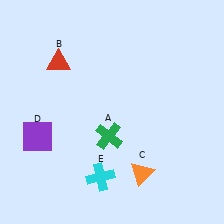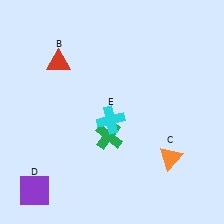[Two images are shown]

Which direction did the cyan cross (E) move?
The cyan cross (E) moved up.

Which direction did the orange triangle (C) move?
The orange triangle (C) moved right.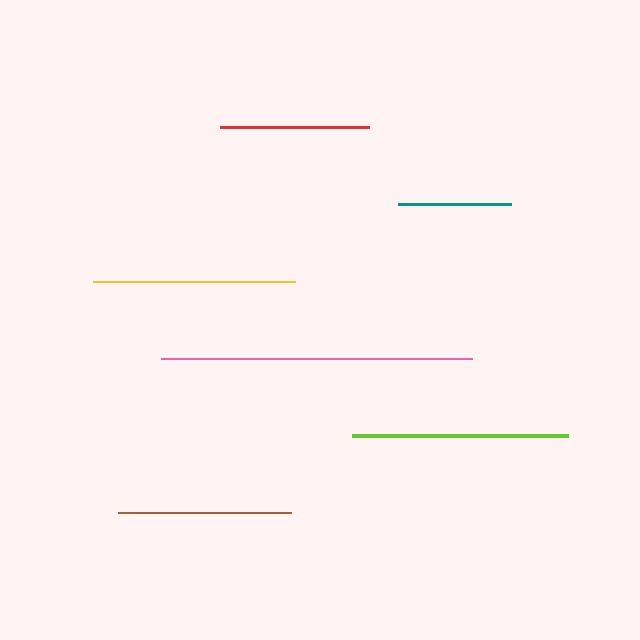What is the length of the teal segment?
The teal segment is approximately 113 pixels long.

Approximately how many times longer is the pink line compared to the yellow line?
The pink line is approximately 1.5 times the length of the yellow line.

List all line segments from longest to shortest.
From longest to shortest: pink, lime, yellow, brown, red, teal.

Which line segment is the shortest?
The teal line is the shortest at approximately 113 pixels.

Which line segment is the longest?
The pink line is the longest at approximately 310 pixels.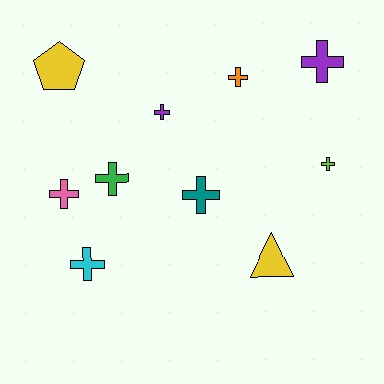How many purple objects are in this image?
There are 2 purple objects.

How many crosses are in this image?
There are 8 crosses.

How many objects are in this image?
There are 10 objects.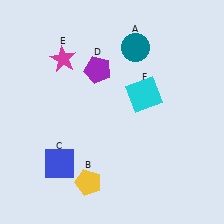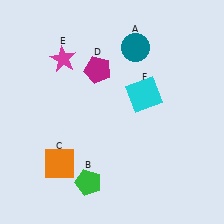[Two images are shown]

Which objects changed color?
B changed from yellow to green. C changed from blue to orange. D changed from purple to magenta.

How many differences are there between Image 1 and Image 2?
There are 3 differences between the two images.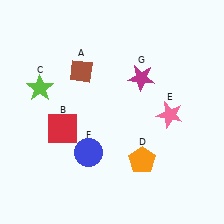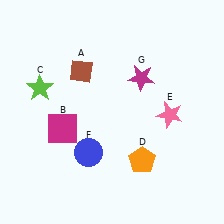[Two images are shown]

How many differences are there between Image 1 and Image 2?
There is 1 difference between the two images.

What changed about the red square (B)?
In Image 1, B is red. In Image 2, it changed to magenta.